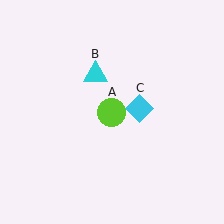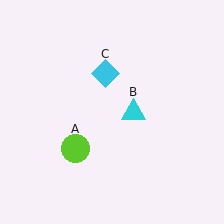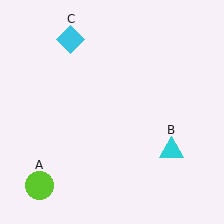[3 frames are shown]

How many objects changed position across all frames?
3 objects changed position: lime circle (object A), cyan triangle (object B), cyan diamond (object C).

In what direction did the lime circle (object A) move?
The lime circle (object A) moved down and to the left.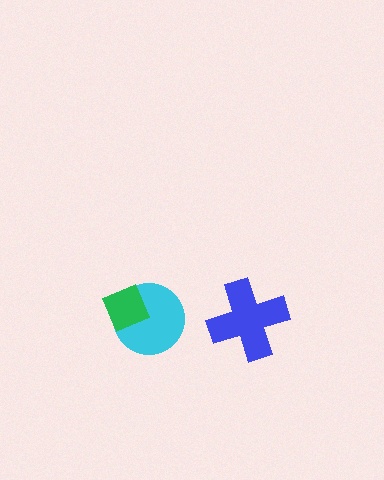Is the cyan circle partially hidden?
Yes, it is partially covered by another shape.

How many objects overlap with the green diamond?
1 object overlaps with the green diamond.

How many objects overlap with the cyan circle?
1 object overlaps with the cyan circle.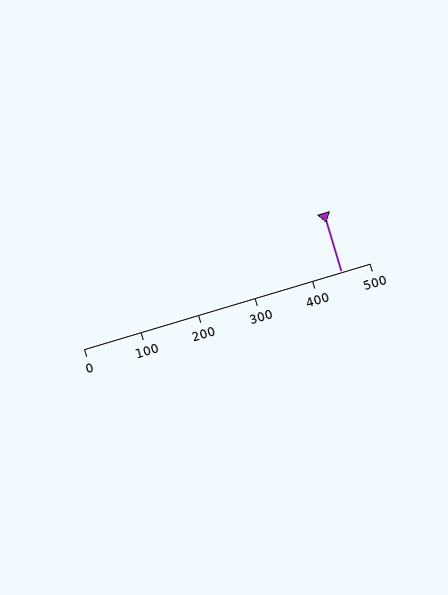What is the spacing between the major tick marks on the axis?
The major ticks are spaced 100 apart.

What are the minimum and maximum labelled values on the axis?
The axis runs from 0 to 500.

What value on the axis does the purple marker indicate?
The marker indicates approximately 450.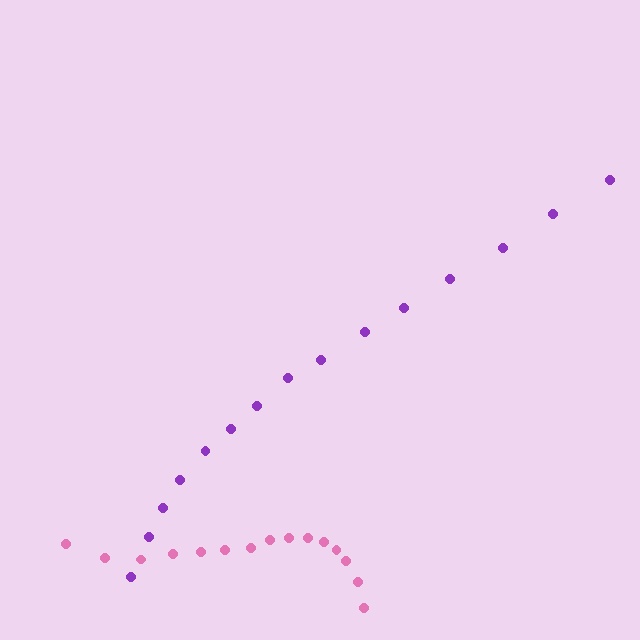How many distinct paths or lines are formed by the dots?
There are 2 distinct paths.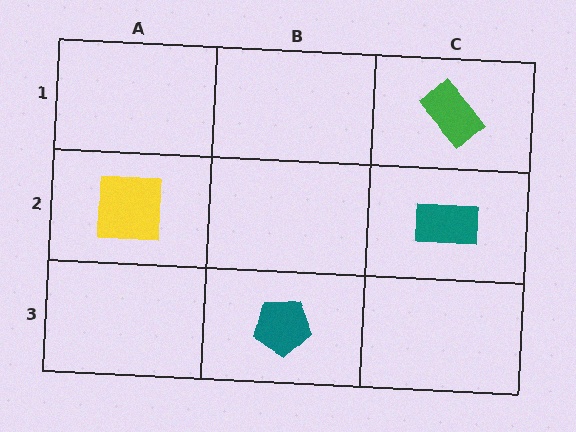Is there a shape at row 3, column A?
No, that cell is empty.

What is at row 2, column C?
A teal rectangle.